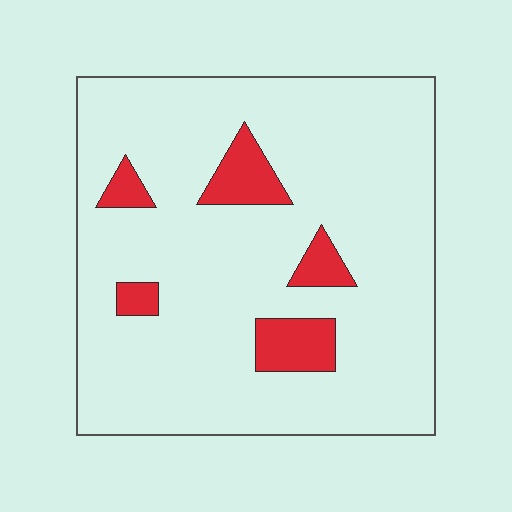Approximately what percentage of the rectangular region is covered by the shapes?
Approximately 10%.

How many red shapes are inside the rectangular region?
5.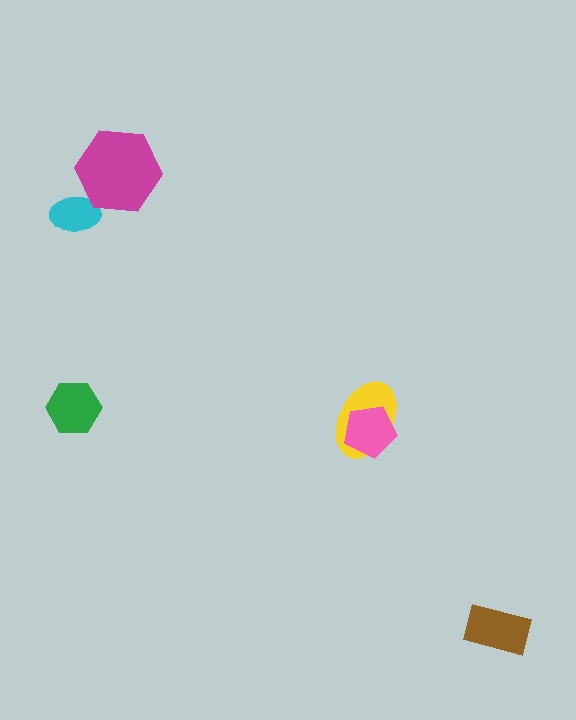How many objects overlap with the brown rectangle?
0 objects overlap with the brown rectangle.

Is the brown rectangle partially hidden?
No, no other shape covers it.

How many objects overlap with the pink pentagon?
1 object overlaps with the pink pentagon.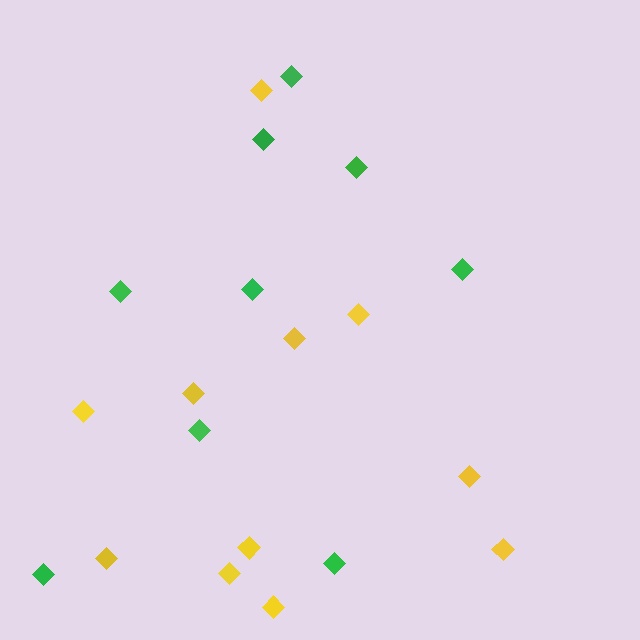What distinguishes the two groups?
There are 2 groups: one group of yellow diamonds (11) and one group of green diamonds (9).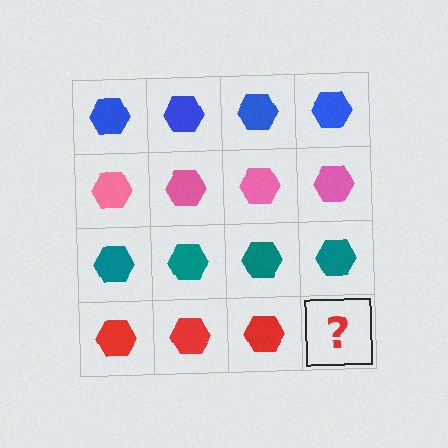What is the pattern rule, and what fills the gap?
The rule is that each row has a consistent color. The gap should be filled with a red hexagon.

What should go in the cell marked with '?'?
The missing cell should contain a red hexagon.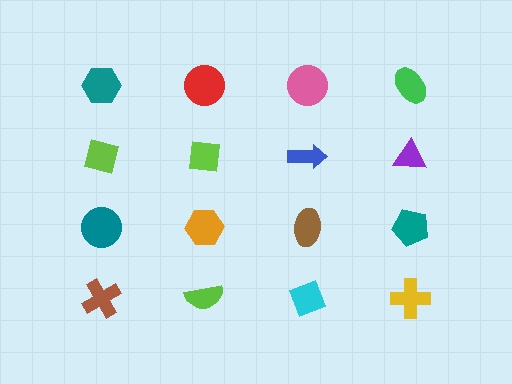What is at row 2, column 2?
A lime square.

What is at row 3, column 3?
A brown ellipse.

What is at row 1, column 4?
A green ellipse.